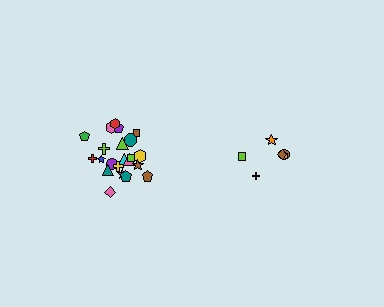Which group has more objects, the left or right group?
The left group.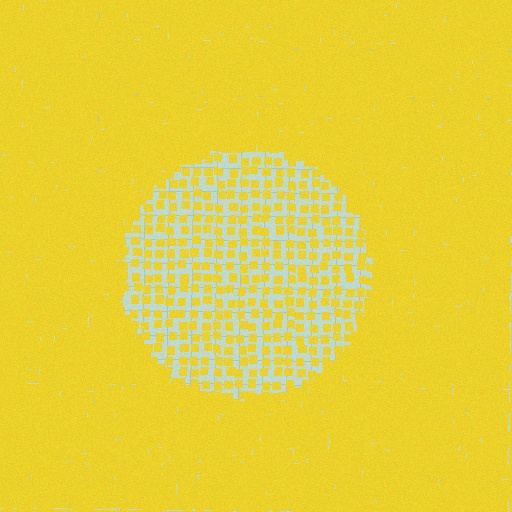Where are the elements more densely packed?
The elements are more densely packed outside the circle boundary.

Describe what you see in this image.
The image contains small yellow elements arranged at two different densities. A circle-shaped region is visible where the elements are less densely packed than the surrounding area.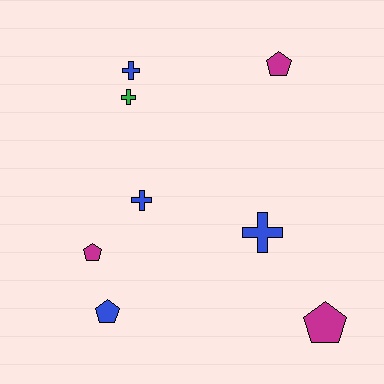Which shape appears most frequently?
Pentagon, with 4 objects.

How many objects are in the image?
There are 8 objects.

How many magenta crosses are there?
There are no magenta crosses.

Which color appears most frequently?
Blue, with 4 objects.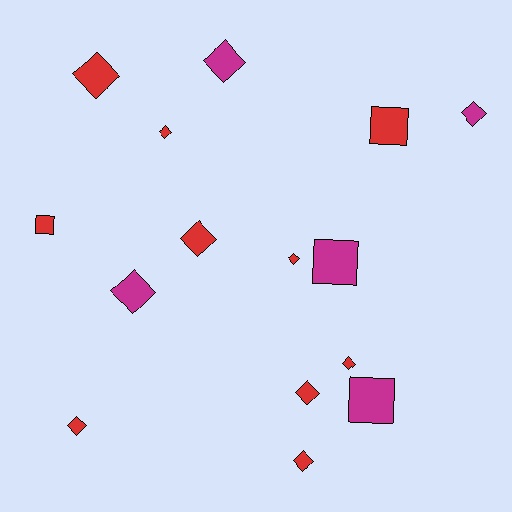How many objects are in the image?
There are 15 objects.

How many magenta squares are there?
There are 2 magenta squares.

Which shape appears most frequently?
Diamond, with 11 objects.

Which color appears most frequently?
Red, with 10 objects.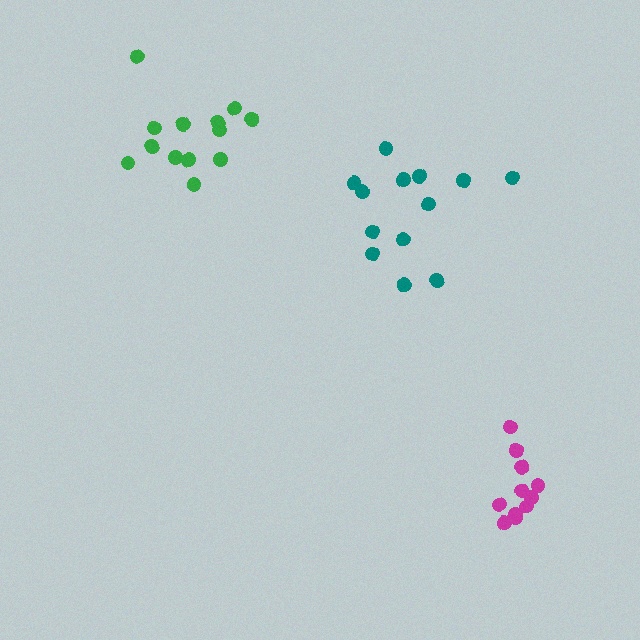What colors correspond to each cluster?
The clusters are colored: magenta, green, teal.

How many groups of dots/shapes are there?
There are 3 groups.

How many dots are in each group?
Group 1: 11 dots, Group 2: 13 dots, Group 3: 13 dots (37 total).